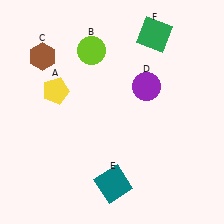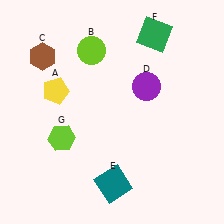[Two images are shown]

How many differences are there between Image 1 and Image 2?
There is 1 difference between the two images.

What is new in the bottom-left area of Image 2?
A lime hexagon (G) was added in the bottom-left area of Image 2.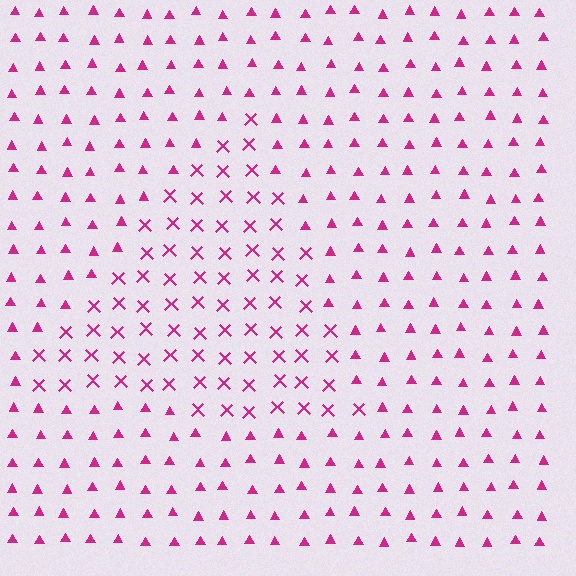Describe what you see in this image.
The image is filled with small magenta elements arranged in a uniform grid. A triangle-shaped region contains X marks, while the surrounding area contains triangles. The boundary is defined purely by the change in element shape.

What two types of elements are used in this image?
The image uses X marks inside the triangle region and triangles outside it.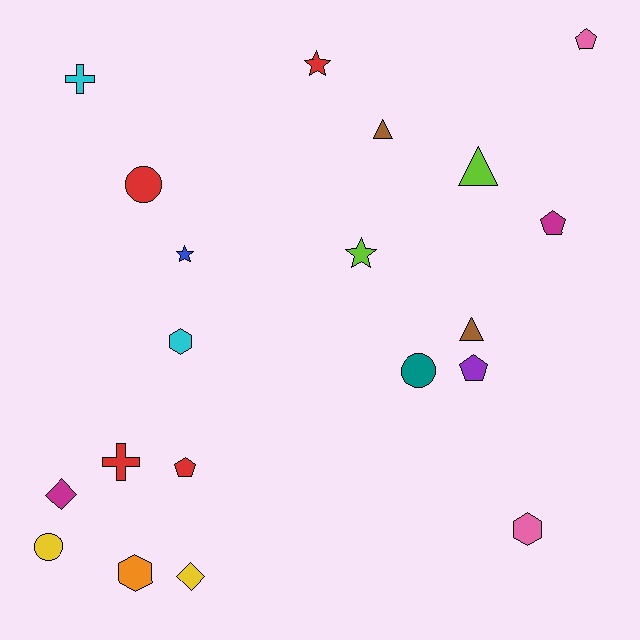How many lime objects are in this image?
There are 2 lime objects.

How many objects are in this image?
There are 20 objects.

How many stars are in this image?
There are 3 stars.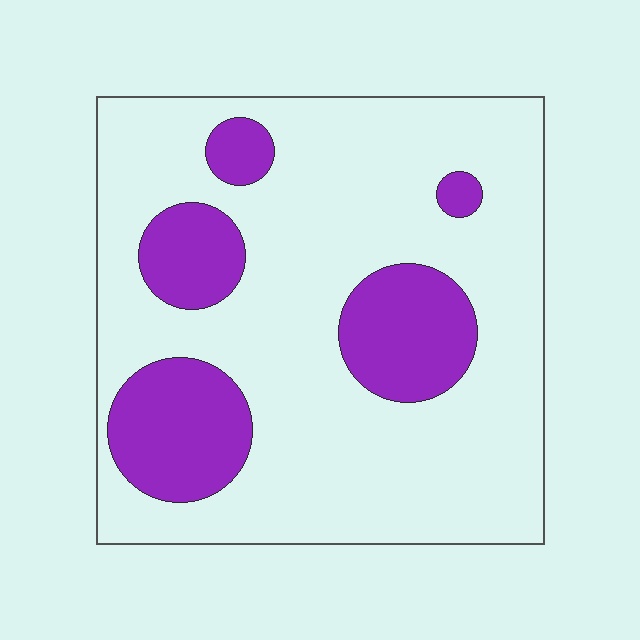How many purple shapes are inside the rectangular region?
5.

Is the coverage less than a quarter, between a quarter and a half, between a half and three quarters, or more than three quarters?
Less than a quarter.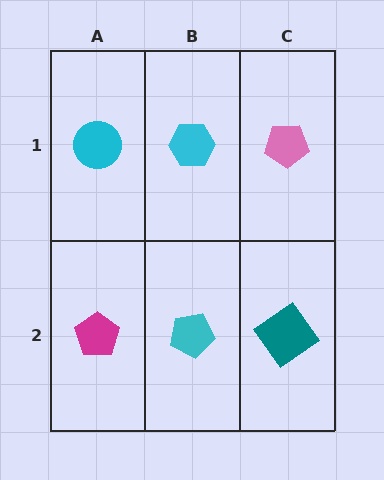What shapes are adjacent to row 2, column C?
A pink pentagon (row 1, column C), a cyan pentagon (row 2, column B).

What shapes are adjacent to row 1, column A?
A magenta pentagon (row 2, column A), a cyan hexagon (row 1, column B).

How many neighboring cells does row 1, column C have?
2.